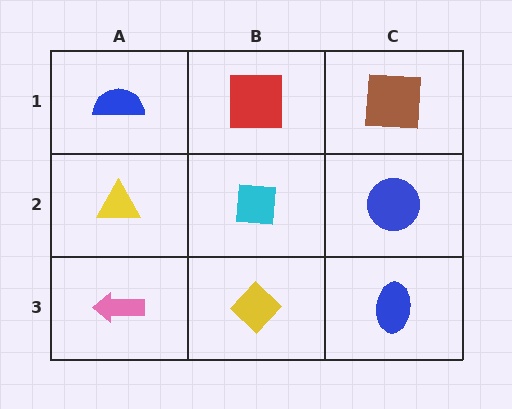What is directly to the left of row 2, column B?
A yellow triangle.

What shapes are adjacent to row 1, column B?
A cyan square (row 2, column B), a blue semicircle (row 1, column A), a brown square (row 1, column C).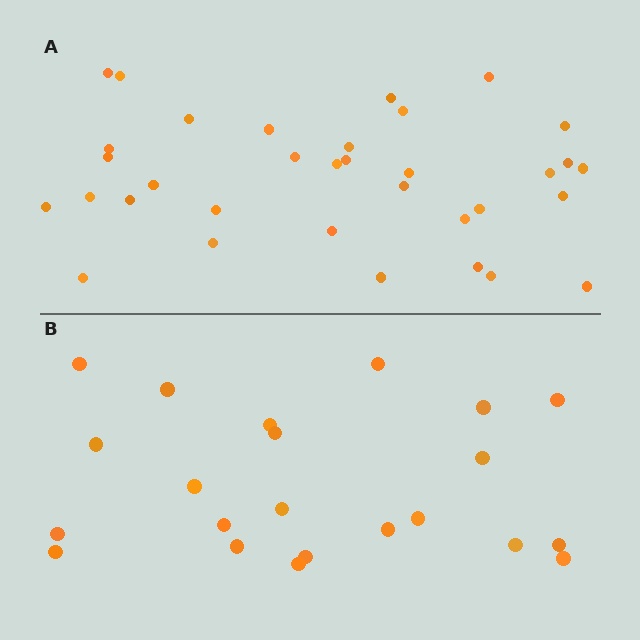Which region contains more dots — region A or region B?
Region A (the top region) has more dots.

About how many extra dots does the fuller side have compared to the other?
Region A has roughly 12 or so more dots than region B.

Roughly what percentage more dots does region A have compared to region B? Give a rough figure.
About 55% more.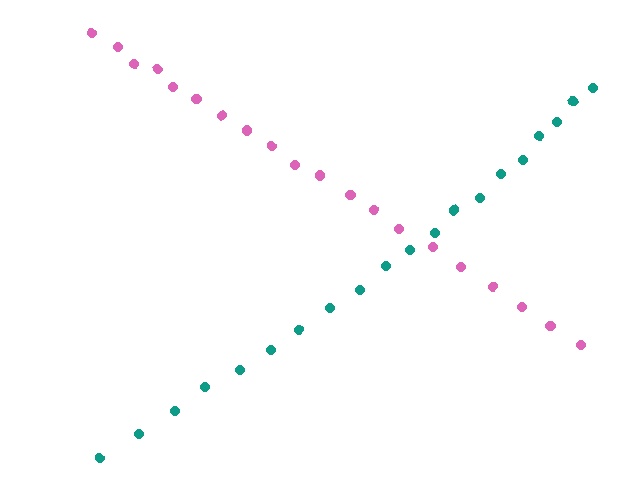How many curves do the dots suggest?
There are 2 distinct paths.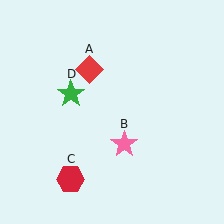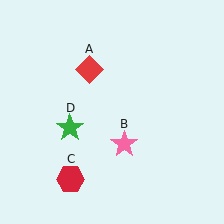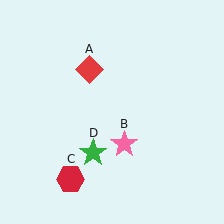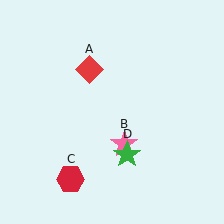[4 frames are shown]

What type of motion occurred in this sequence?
The green star (object D) rotated counterclockwise around the center of the scene.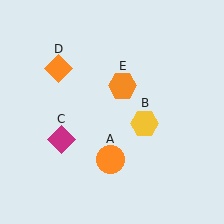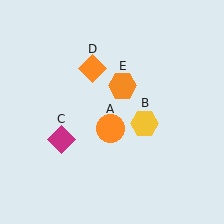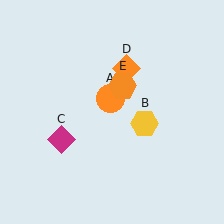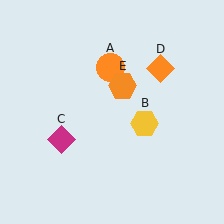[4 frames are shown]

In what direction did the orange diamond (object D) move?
The orange diamond (object D) moved right.